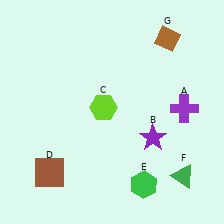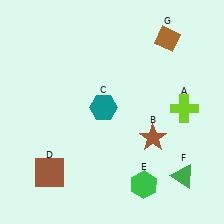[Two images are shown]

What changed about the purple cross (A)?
In Image 1, A is purple. In Image 2, it changed to lime.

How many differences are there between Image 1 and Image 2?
There are 3 differences between the two images.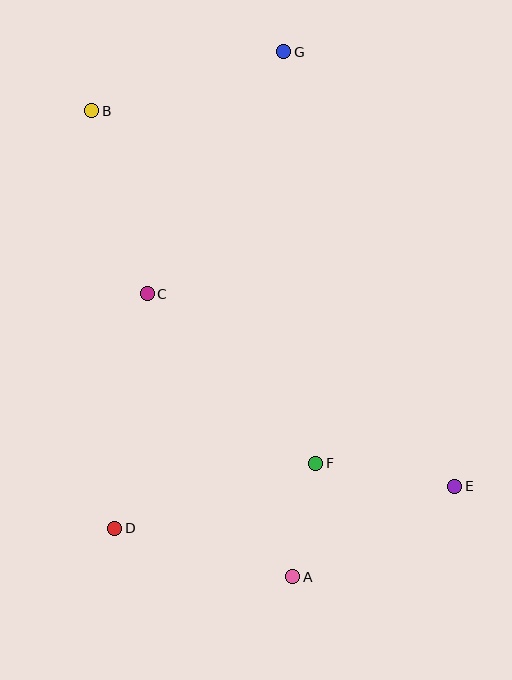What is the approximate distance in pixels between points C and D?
The distance between C and D is approximately 237 pixels.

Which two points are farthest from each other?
Points A and G are farthest from each other.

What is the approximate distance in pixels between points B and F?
The distance between B and F is approximately 417 pixels.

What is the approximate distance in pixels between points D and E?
The distance between D and E is approximately 342 pixels.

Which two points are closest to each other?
Points A and F are closest to each other.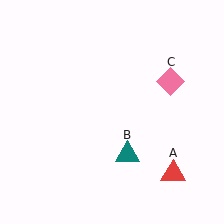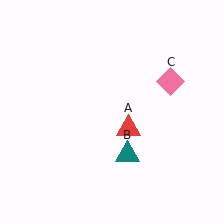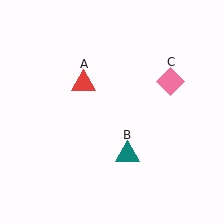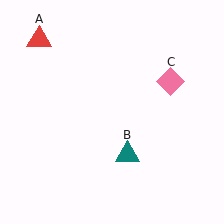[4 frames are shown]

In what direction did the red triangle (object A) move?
The red triangle (object A) moved up and to the left.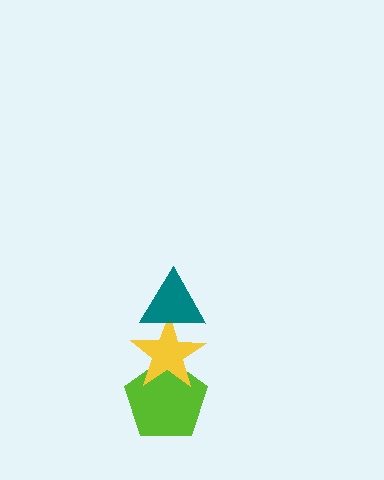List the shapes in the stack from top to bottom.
From top to bottom: the teal triangle, the yellow star, the lime pentagon.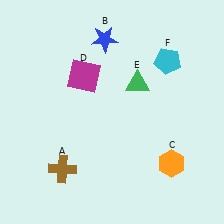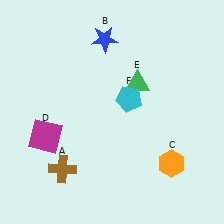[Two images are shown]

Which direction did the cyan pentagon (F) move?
The cyan pentagon (F) moved left.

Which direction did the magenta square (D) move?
The magenta square (D) moved down.